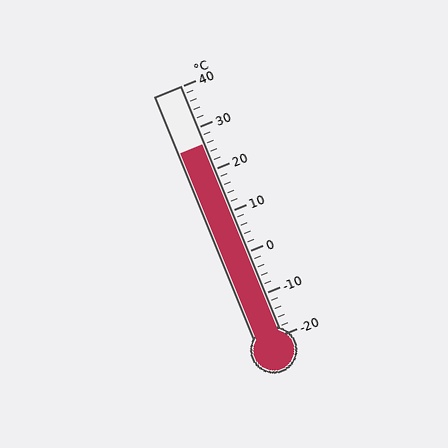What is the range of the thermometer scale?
The thermometer scale ranges from -20°C to 40°C.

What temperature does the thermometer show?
The thermometer shows approximately 26°C.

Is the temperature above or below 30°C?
The temperature is below 30°C.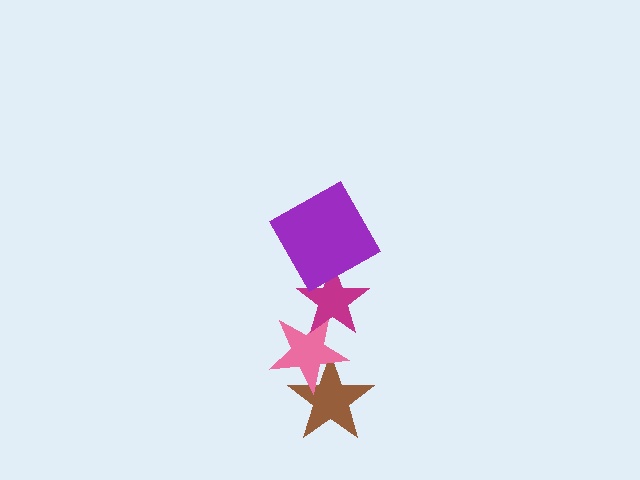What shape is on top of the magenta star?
The purple square is on top of the magenta star.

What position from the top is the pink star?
The pink star is 3rd from the top.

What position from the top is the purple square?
The purple square is 1st from the top.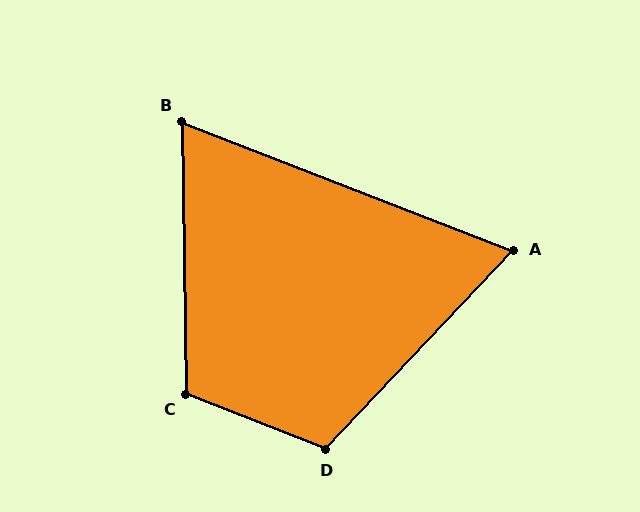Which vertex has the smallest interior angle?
A, at approximately 68 degrees.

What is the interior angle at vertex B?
Approximately 68 degrees (acute).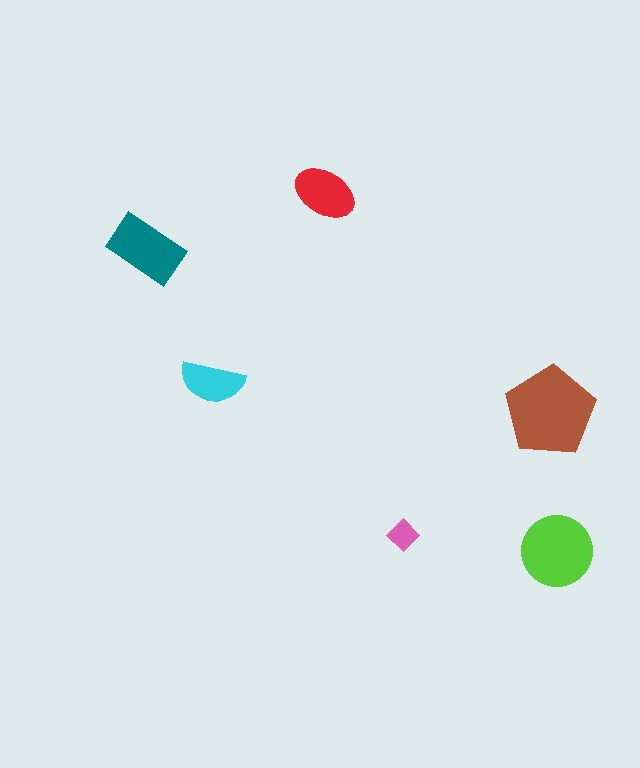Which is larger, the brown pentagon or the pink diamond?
The brown pentagon.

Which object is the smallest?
The pink diamond.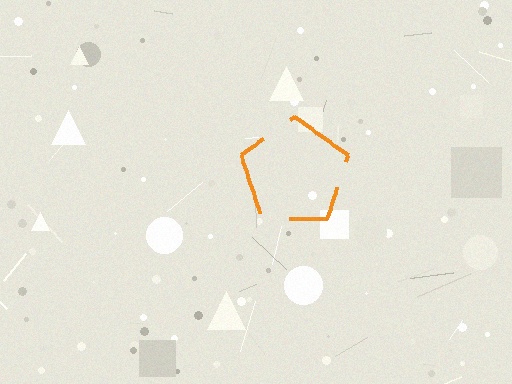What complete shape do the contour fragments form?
The contour fragments form a pentagon.